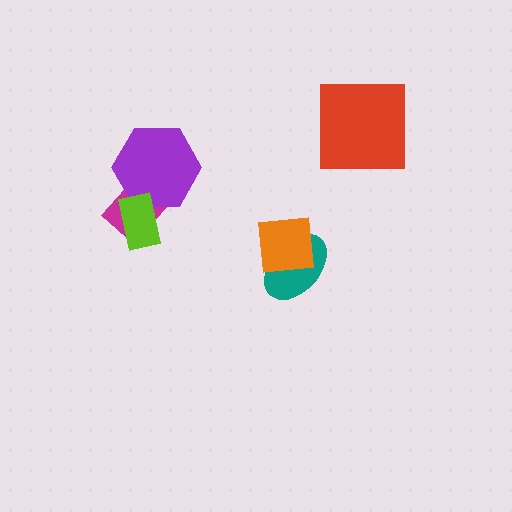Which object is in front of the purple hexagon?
The lime rectangle is in front of the purple hexagon.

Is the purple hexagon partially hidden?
Yes, it is partially covered by another shape.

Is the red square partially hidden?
No, no other shape covers it.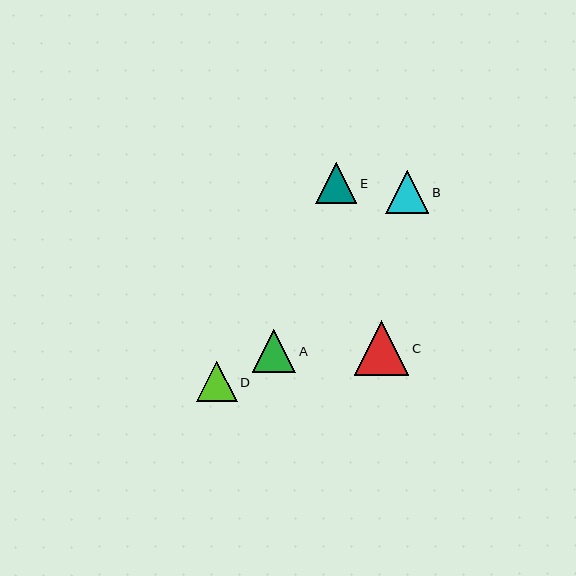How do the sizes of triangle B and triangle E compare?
Triangle B and triangle E are approximately the same size.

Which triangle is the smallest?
Triangle D is the smallest with a size of approximately 40 pixels.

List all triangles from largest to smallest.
From largest to smallest: C, A, B, E, D.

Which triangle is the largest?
Triangle C is the largest with a size of approximately 54 pixels.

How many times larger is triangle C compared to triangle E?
Triangle C is approximately 1.3 times the size of triangle E.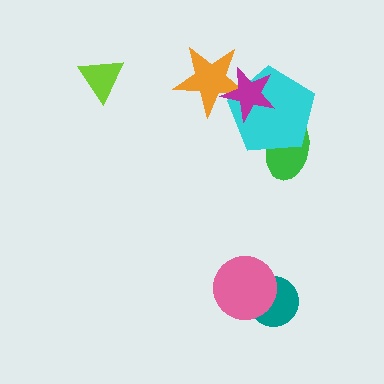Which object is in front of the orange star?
The magenta star is in front of the orange star.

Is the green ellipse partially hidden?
Yes, it is partially covered by another shape.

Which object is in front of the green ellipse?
The cyan pentagon is in front of the green ellipse.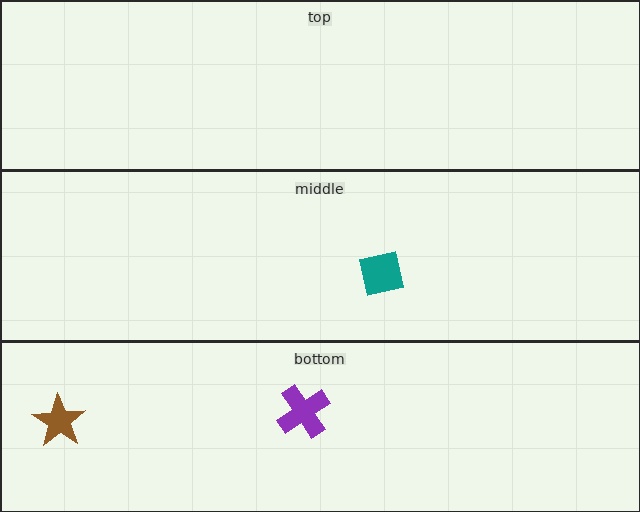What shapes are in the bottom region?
The purple cross, the brown star.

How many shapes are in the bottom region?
2.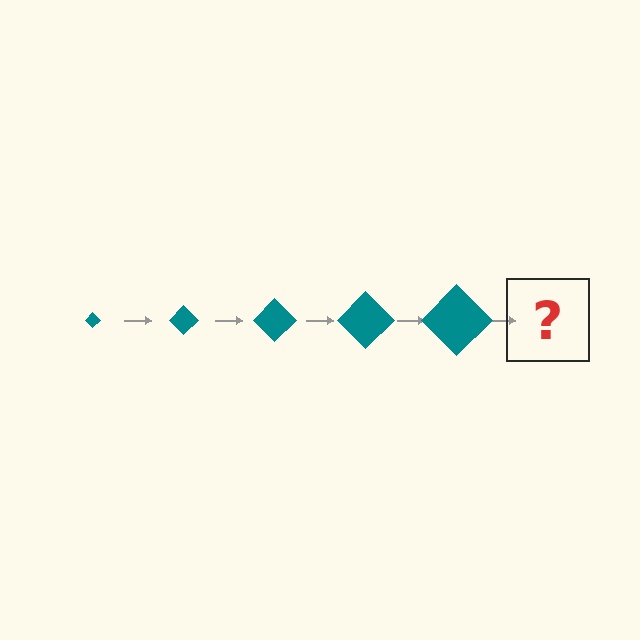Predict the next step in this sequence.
The next step is a teal diamond, larger than the previous one.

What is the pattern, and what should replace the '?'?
The pattern is that the diamond gets progressively larger each step. The '?' should be a teal diamond, larger than the previous one.